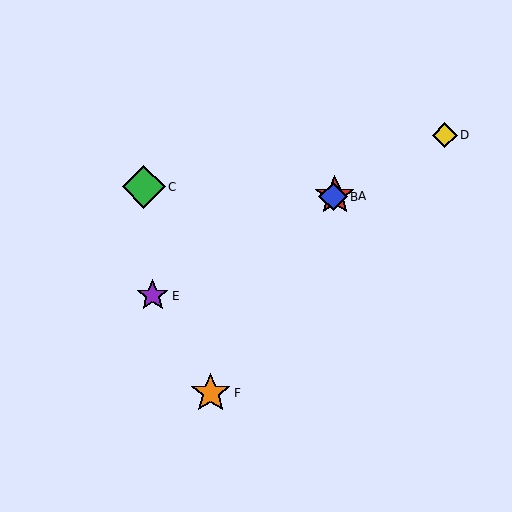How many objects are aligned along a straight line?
4 objects (A, B, D, E) are aligned along a straight line.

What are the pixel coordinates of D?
Object D is at (445, 135).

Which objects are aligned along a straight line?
Objects A, B, D, E are aligned along a straight line.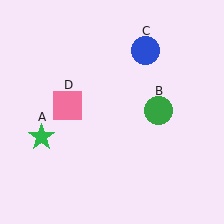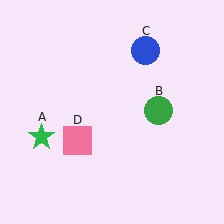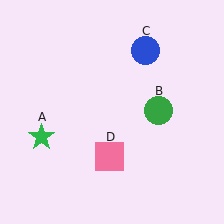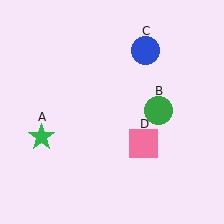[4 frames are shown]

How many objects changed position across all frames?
1 object changed position: pink square (object D).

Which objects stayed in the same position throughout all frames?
Green star (object A) and green circle (object B) and blue circle (object C) remained stationary.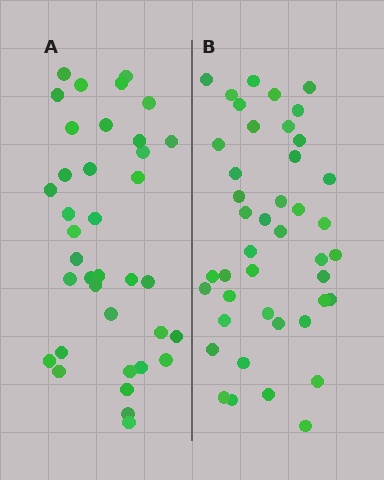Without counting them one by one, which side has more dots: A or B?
Region B (the right region) has more dots.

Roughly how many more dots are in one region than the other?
Region B has about 6 more dots than region A.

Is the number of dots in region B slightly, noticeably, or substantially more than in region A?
Region B has only slightly more — the two regions are fairly close. The ratio is roughly 1.2 to 1.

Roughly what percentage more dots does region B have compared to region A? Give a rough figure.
About 15% more.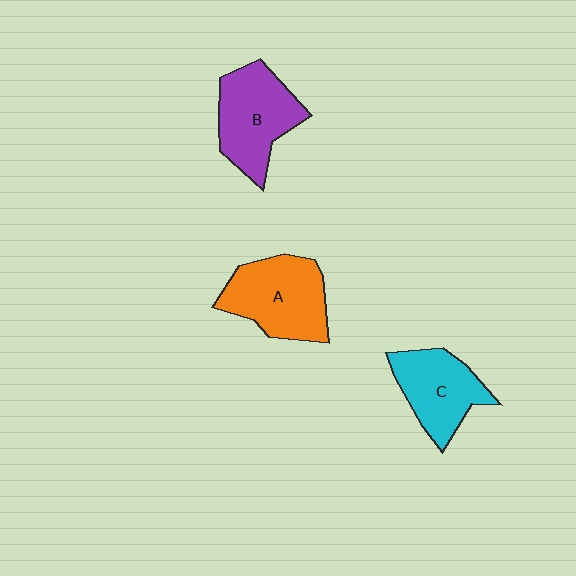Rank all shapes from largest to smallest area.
From largest to smallest: A (orange), B (purple), C (cyan).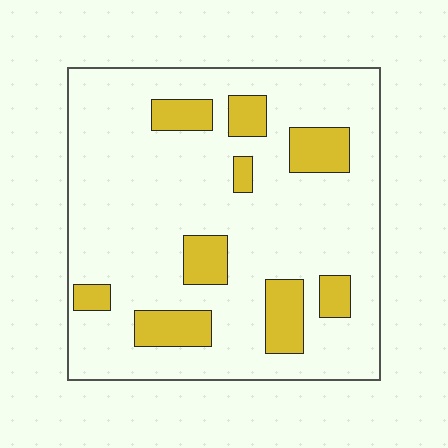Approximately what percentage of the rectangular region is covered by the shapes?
Approximately 20%.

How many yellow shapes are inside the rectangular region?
9.